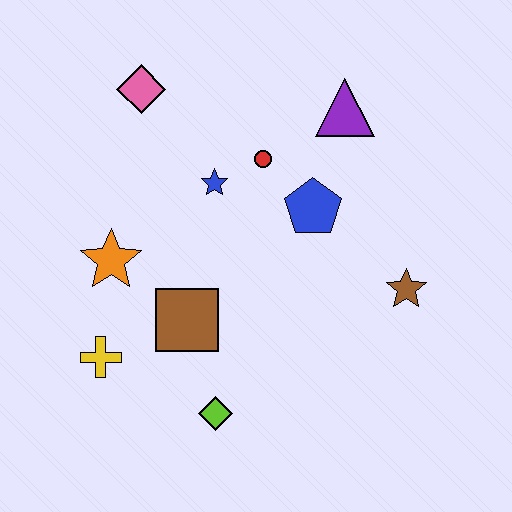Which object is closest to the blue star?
The red circle is closest to the blue star.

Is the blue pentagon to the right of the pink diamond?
Yes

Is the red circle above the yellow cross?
Yes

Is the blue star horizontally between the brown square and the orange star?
No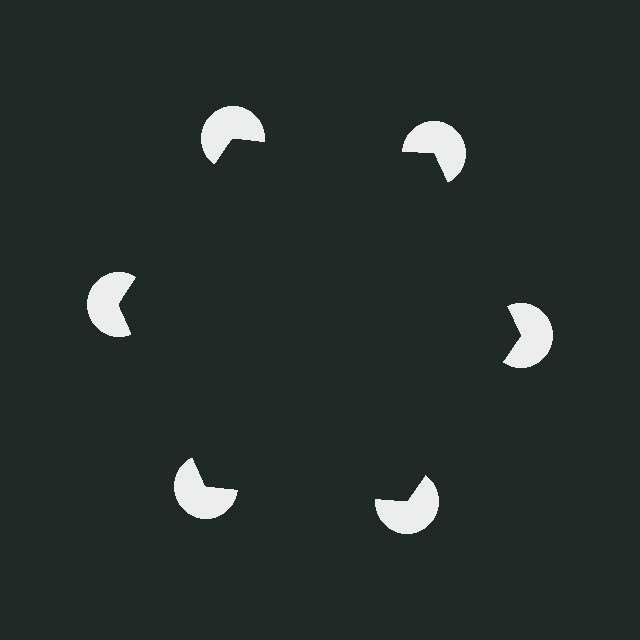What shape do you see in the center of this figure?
An illusory hexagon — its edges are inferred from the aligned wedge cuts in the pac-man discs, not physically drawn.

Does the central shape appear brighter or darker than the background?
It typically appears slightly darker than the background, even though no actual brightness change is drawn.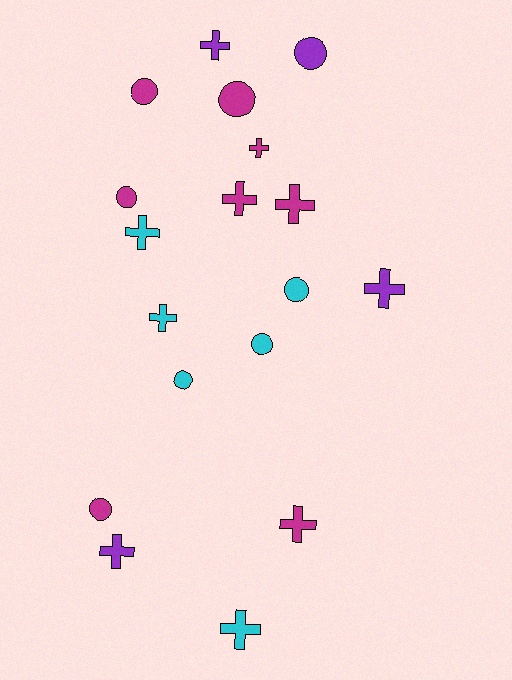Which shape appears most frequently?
Cross, with 10 objects.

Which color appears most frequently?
Magenta, with 8 objects.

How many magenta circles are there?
There are 4 magenta circles.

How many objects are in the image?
There are 18 objects.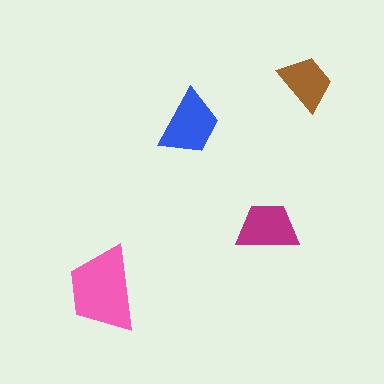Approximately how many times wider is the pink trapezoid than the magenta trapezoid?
About 1.5 times wider.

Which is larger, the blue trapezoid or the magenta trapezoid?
The blue one.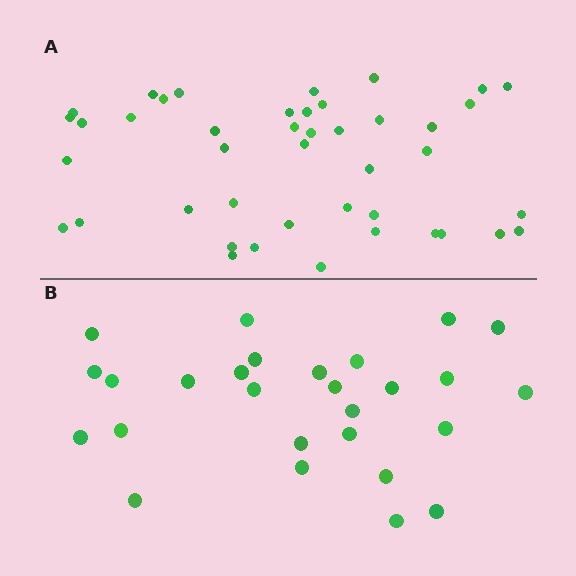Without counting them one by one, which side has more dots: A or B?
Region A (the top region) has more dots.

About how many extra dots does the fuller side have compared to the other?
Region A has approximately 15 more dots than region B.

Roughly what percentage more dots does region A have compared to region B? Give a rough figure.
About 60% more.